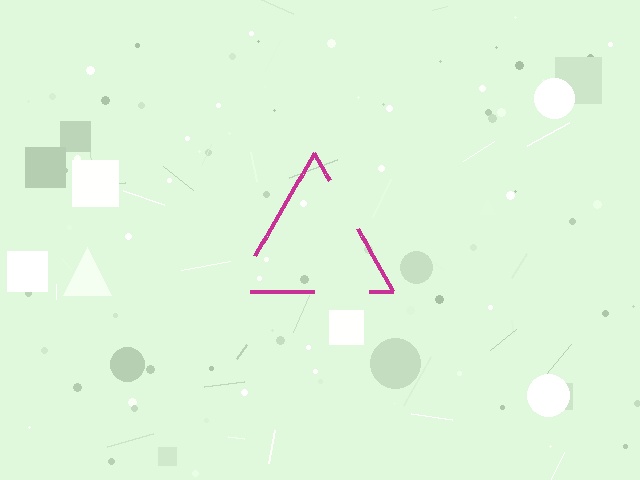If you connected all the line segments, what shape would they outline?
They would outline a triangle.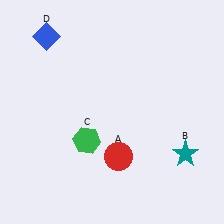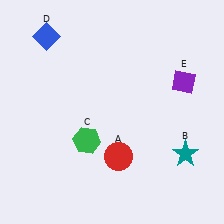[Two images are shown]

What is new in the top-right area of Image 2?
A purple diamond (E) was added in the top-right area of Image 2.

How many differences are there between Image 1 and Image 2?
There is 1 difference between the two images.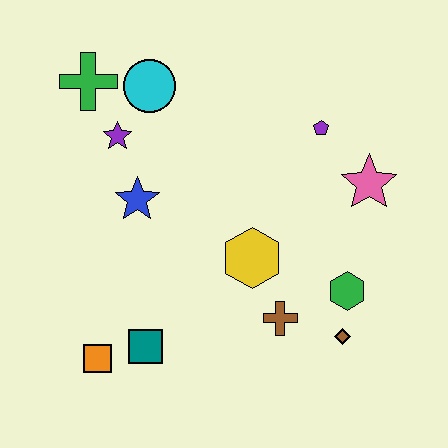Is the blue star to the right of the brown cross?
No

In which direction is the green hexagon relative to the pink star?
The green hexagon is below the pink star.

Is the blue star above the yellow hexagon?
Yes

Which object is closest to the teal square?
The orange square is closest to the teal square.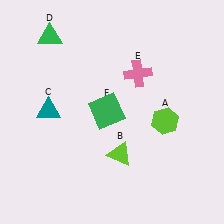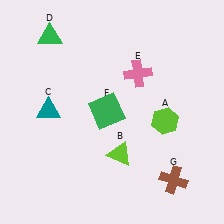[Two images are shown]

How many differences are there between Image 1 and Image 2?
There is 1 difference between the two images.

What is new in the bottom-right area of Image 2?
A brown cross (G) was added in the bottom-right area of Image 2.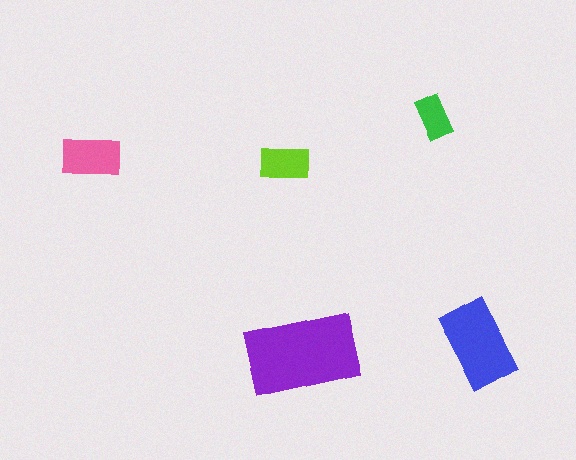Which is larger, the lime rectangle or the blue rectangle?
The blue one.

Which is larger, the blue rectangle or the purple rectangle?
The purple one.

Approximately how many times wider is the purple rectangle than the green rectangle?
About 2.5 times wider.